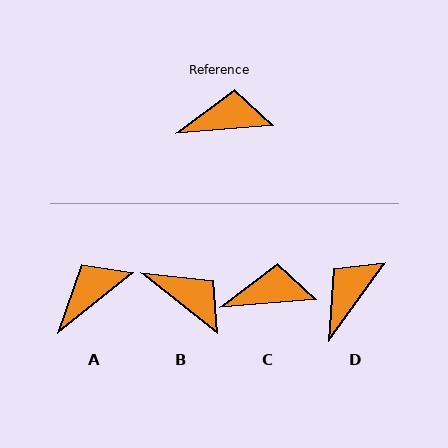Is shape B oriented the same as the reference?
No, it is off by about 43 degrees.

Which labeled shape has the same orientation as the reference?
C.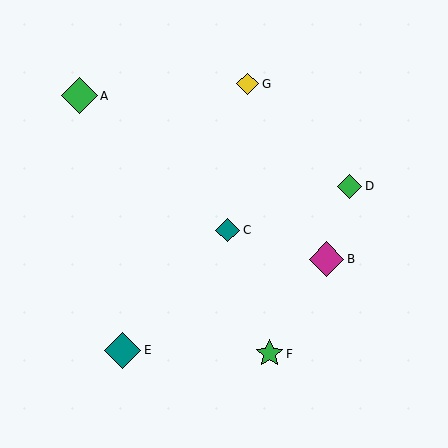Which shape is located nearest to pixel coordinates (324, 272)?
The magenta diamond (labeled B) at (327, 259) is nearest to that location.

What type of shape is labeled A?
Shape A is a green diamond.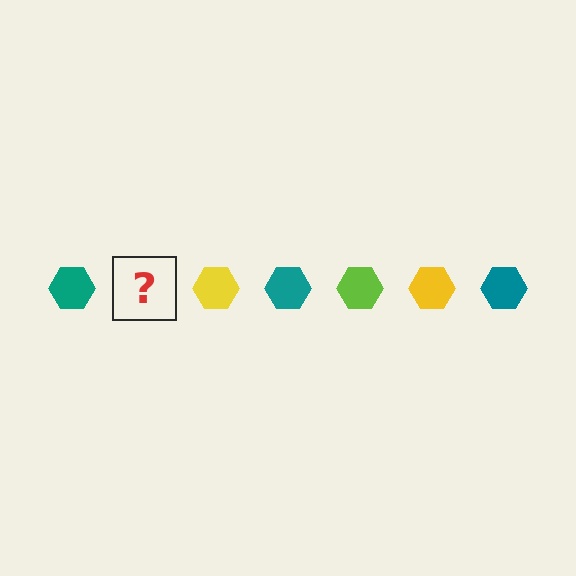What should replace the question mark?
The question mark should be replaced with a lime hexagon.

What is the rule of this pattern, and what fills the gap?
The rule is that the pattern cycles through teal, lime, yellow hexagons. The gap should be filled with a lime hexagon.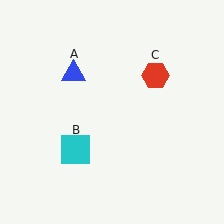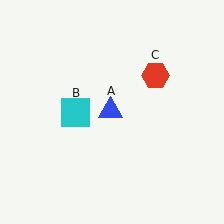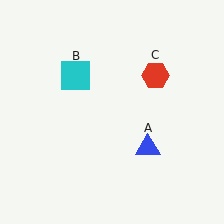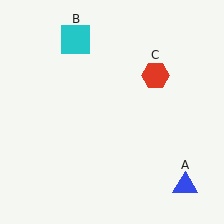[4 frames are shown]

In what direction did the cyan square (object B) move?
The cyan square (object B) moved up.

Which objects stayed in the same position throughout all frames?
Red hexagon (object C) remained stationary.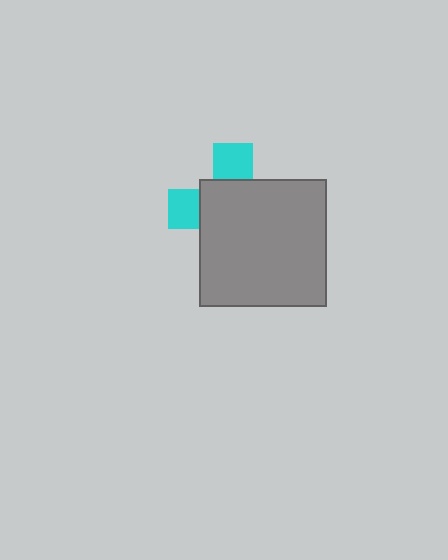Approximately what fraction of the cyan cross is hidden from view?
Roughly 69% of the cyan cross is hidden behind the gray square.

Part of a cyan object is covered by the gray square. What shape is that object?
It is a cross.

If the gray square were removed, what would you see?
You would see the complete cyan cross.